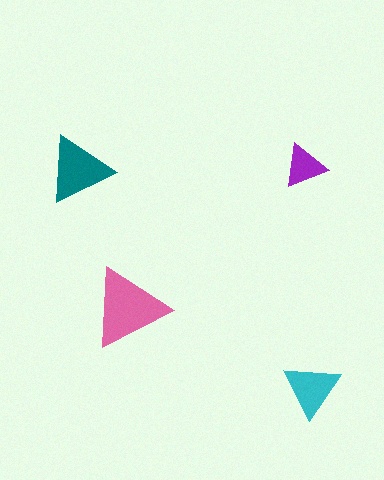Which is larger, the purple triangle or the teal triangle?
The teal one.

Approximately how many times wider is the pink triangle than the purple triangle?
About 2 times wider.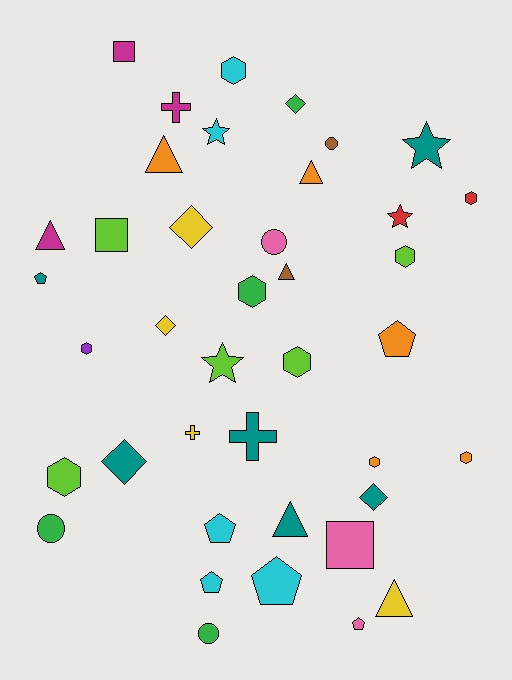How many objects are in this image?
There are 40 objects.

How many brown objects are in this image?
There are 2 brown objects.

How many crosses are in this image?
There are 3 crosses.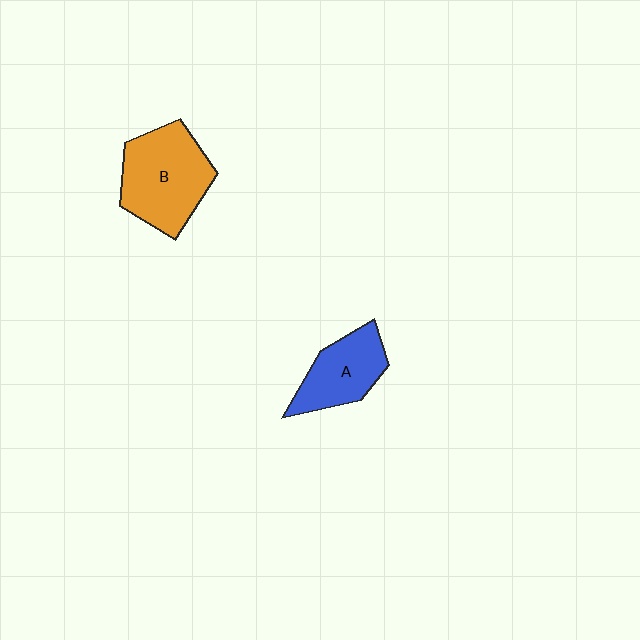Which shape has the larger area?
Shape B (orange).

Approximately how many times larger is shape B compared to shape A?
Approximately 1.5 times.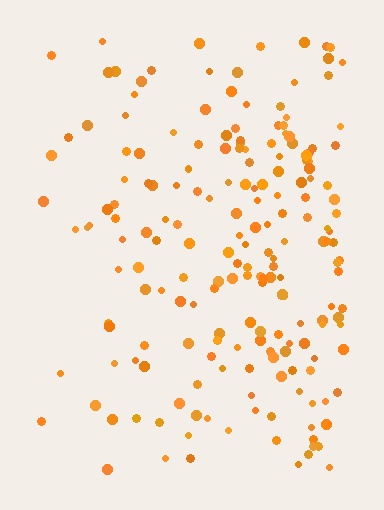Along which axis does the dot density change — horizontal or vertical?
Horizontal.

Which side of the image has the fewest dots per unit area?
The left.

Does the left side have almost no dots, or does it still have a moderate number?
Still a moderate number, just noticeably fewer than the right.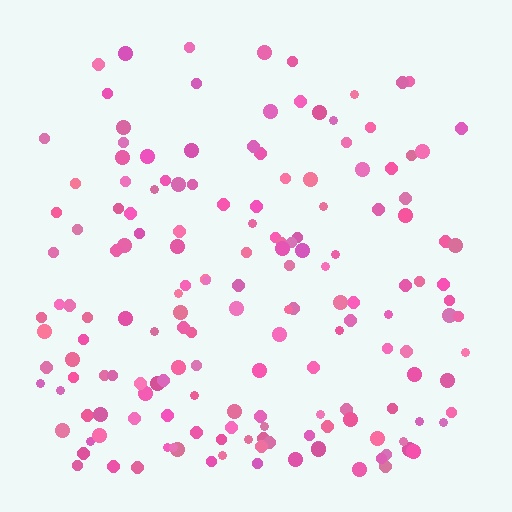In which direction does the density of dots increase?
From top to bottom, with the bottom side densest.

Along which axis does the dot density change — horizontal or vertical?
Vertical.